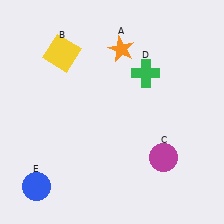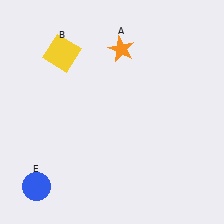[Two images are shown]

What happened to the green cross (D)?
The green cross (D) was removed in Image 2. It was in the top-right area of Image 1.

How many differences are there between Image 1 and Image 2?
There are 2 differences between the two images.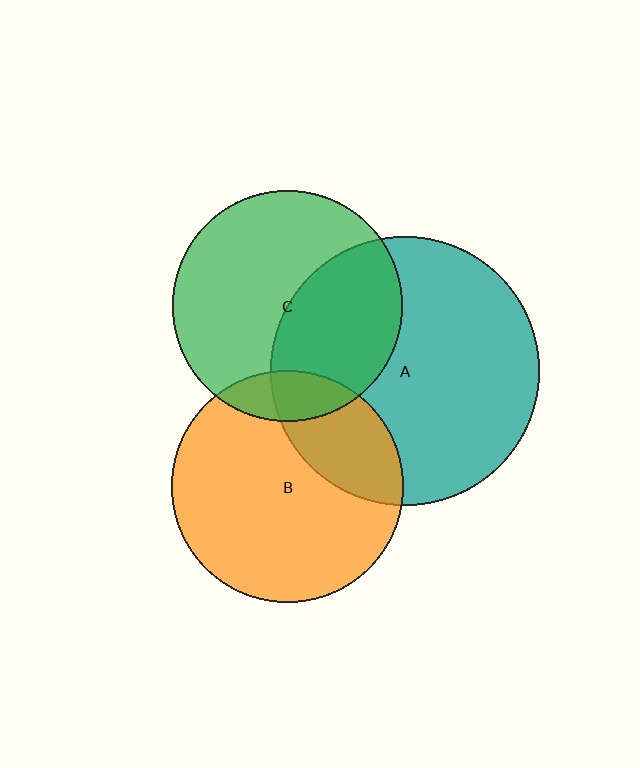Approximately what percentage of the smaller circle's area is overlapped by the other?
Approximately 25%.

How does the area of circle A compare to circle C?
Approximately 1.4 times.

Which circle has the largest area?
Circle A (teal).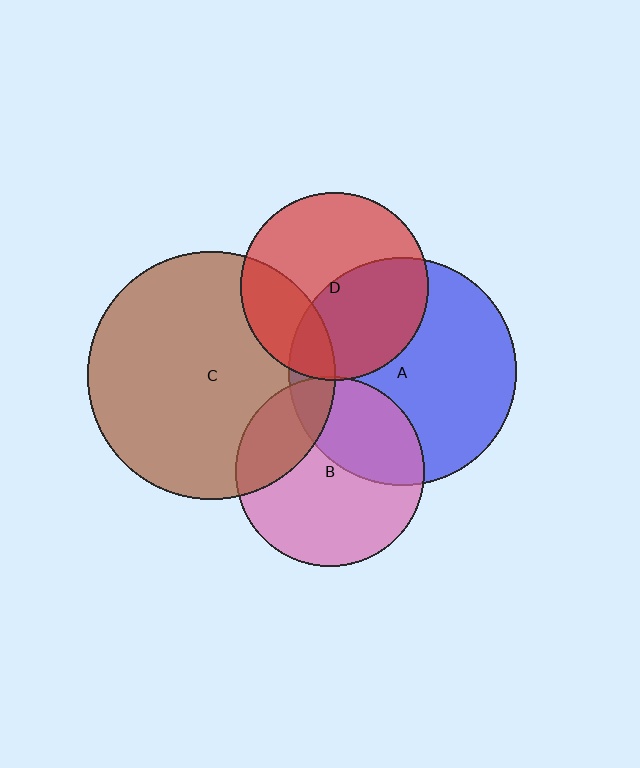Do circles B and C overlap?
Yes.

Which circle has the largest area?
Circle C (brown).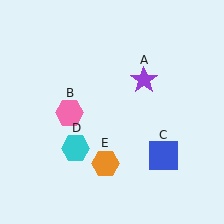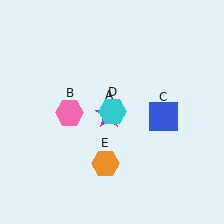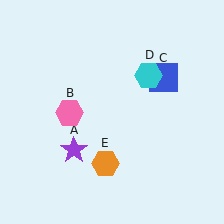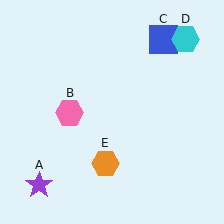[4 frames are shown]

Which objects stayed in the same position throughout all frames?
Pink hexagon (object B) and orange hexagon (object E) remained stationary.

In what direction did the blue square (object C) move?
The blue square (object C) moved up.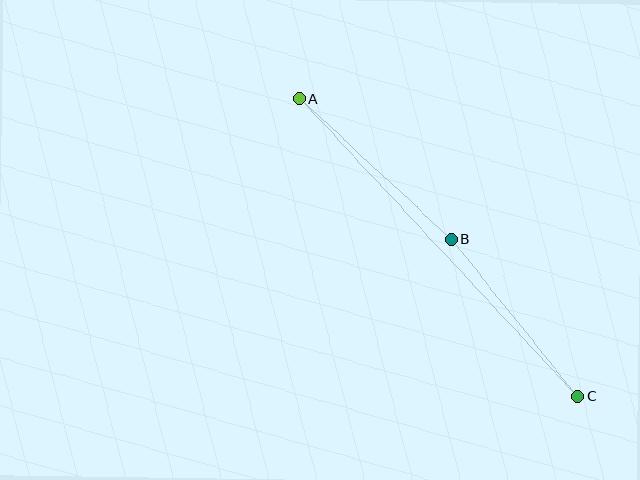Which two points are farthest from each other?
Points A and C are farthest from each other.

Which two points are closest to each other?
Points B and C are closest to each other.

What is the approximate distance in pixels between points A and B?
The distance between A and B is approximately 207 pixels.